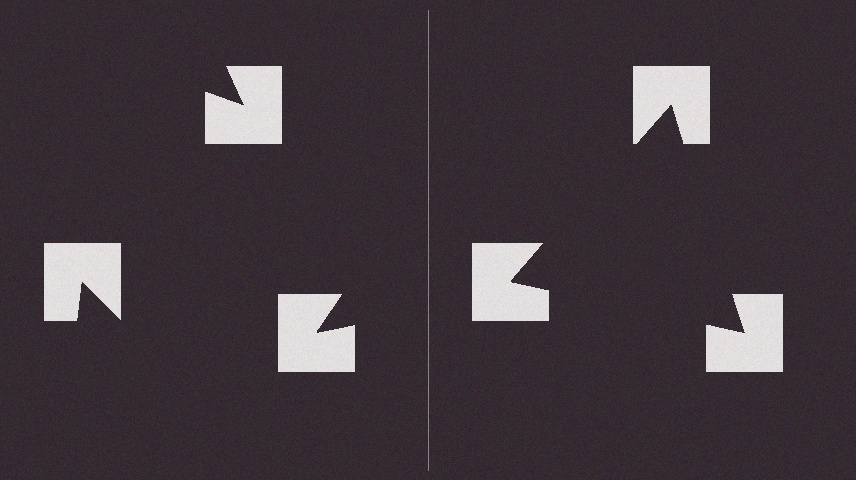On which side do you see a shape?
An illusory triangle appears on the right side. On the left side the wedge cuts are rotated, so no coherent shape forms.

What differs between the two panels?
The notched squares are positioned identically on both sides; only the wedge orientations differ. On the right they align to a triangle; on the left they are misaligned.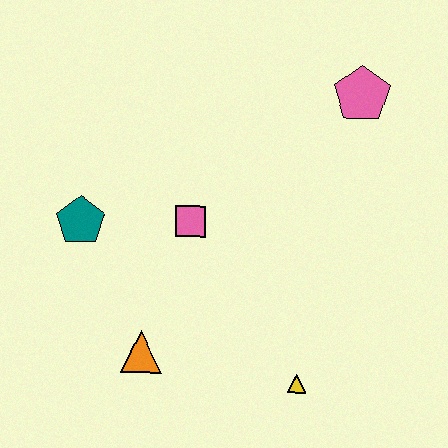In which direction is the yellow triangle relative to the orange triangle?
The yellow triangle is to the right of the orange triangle.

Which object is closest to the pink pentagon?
The pink square is closest to the pink pentagon.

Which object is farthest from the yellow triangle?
The pink pentagon is farthest from the yellow triangle.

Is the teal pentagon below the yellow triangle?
No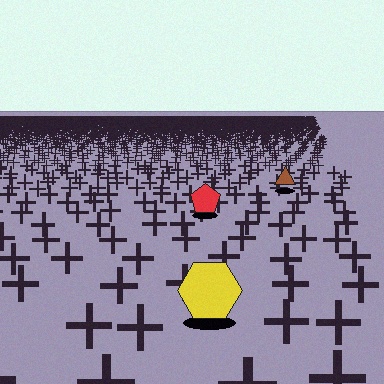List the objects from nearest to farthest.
From nearest to farthest: the yellow hexagon, the red pentagon, the brown triangle.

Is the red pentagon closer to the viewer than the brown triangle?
Yes. The red pentagon is closer — you can tell from the texture gradient: the ground texture is coarser near it.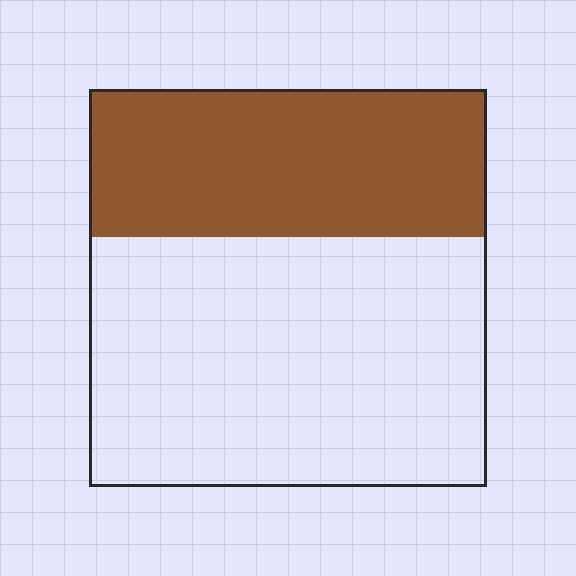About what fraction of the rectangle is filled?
About three eighths (3/8).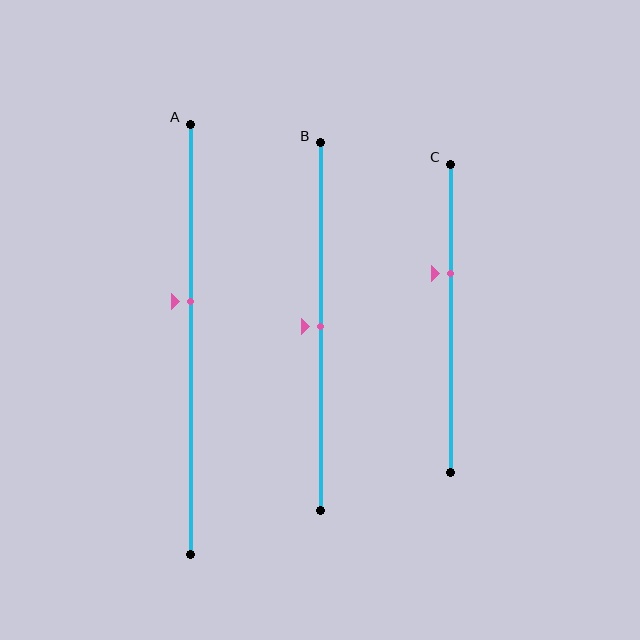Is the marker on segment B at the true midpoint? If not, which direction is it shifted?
Yes, the marker on segment B is at the true midpoint.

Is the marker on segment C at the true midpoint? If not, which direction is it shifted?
No, the marker on segment C is shifted upward by about 14% of the segment length.